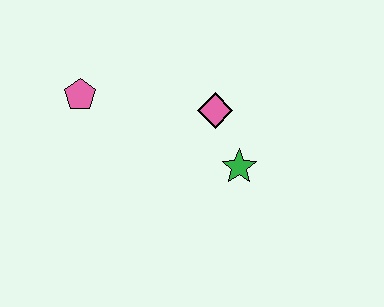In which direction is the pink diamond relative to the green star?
The pink diamond is above the green star.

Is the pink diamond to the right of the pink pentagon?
Yes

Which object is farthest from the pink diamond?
The pink pentagon is farthest from the pink diamond.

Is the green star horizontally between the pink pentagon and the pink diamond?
No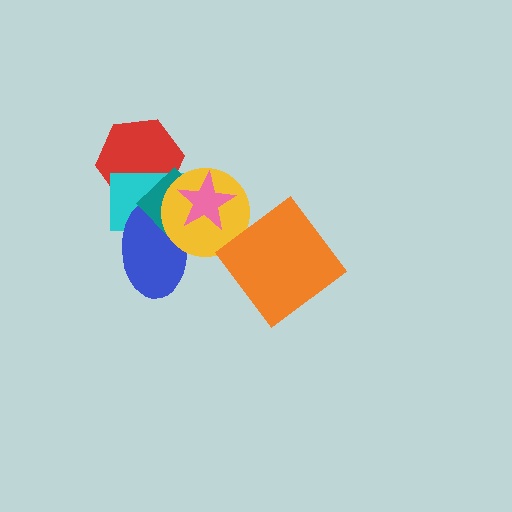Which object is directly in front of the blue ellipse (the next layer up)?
The teal diamond is directly in front of the blue ellipse.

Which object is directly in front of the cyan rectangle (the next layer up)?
The blue ellipse is directly in front of the cyan rectangle.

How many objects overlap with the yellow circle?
4 objects overlap with the yellow circle.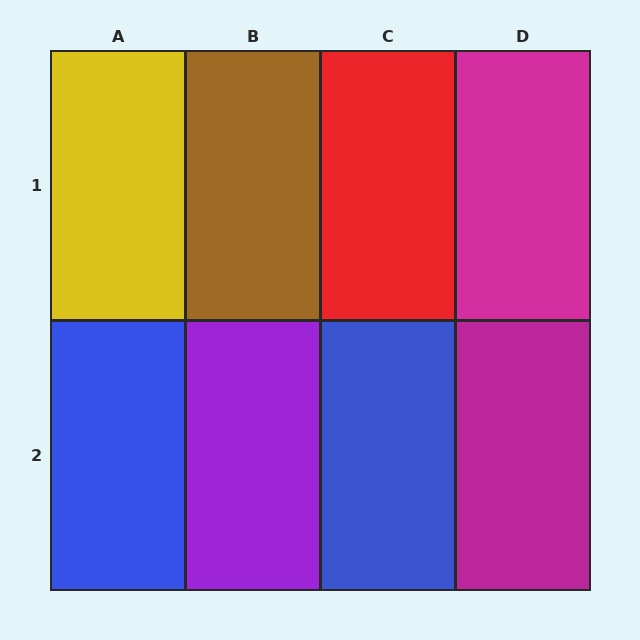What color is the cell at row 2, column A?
Blue.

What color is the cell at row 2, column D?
Magenta.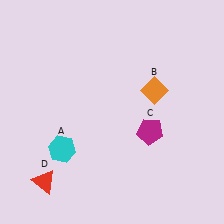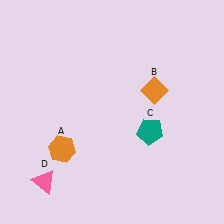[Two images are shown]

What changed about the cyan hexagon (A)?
In Image 1, A is cyan. In Image 2, it changed to orange.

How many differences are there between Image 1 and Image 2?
There are 3 differences between the two images.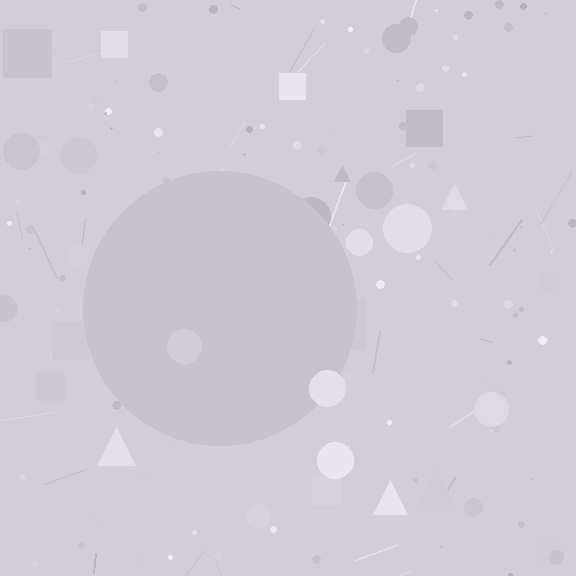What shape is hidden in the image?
A circle is hidden in the image.